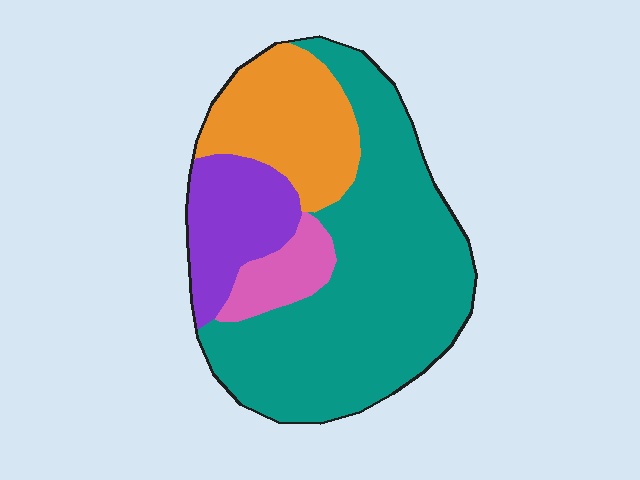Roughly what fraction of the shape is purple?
Purple covers around 15% of the shape.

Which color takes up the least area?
Pink, at roughly 10%.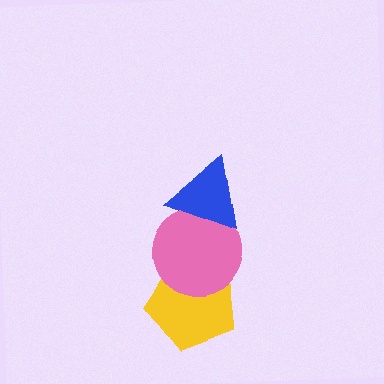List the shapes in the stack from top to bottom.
From top to bottom: the blue triangle, the pink circle, the yellow pentagon.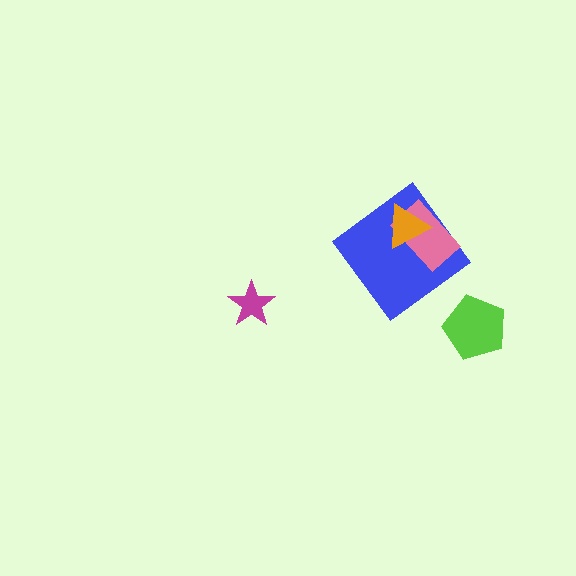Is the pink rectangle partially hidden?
Yes, it is partially covered by another shape.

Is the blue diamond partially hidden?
Yes, it is partially covered by another shape.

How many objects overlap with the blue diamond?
2 objects overlap with the blue diamond.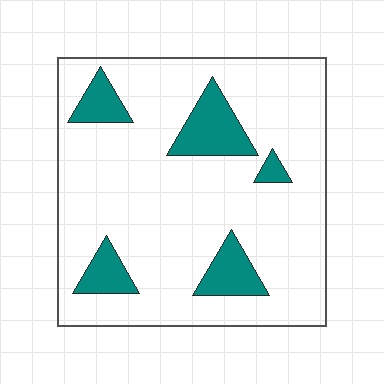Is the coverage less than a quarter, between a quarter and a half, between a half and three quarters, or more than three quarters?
Less than a quarter.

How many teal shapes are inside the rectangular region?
5.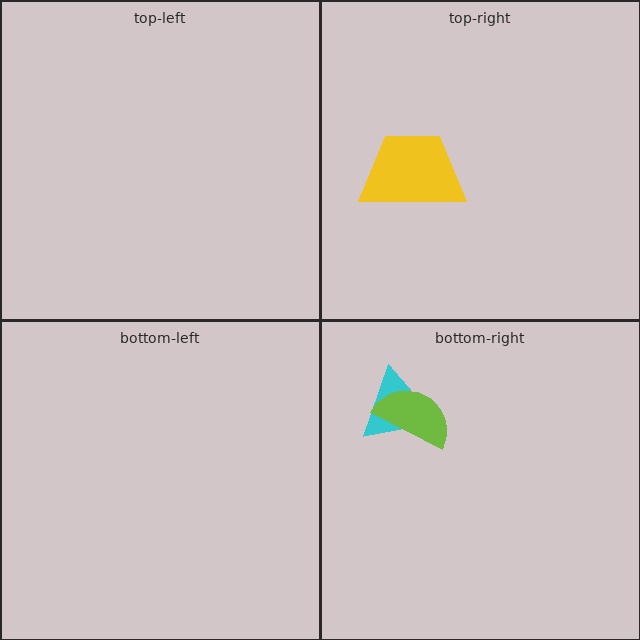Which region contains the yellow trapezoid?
The top-right region.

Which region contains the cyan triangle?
The bottom-right region.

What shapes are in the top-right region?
The yellow trapezoid.